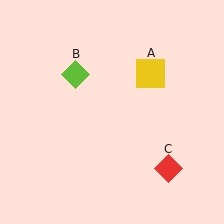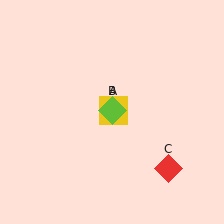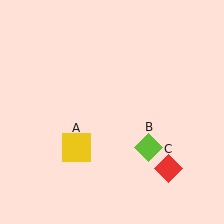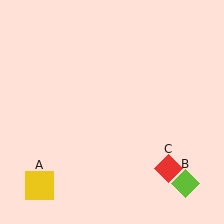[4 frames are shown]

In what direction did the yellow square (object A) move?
The yellow square (object A) moved down and to the left.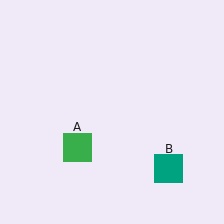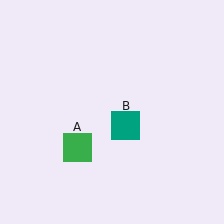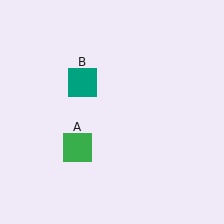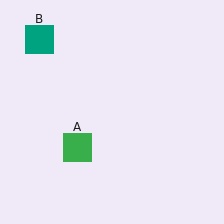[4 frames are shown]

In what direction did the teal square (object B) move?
The teal square (object B) moved up and to the left.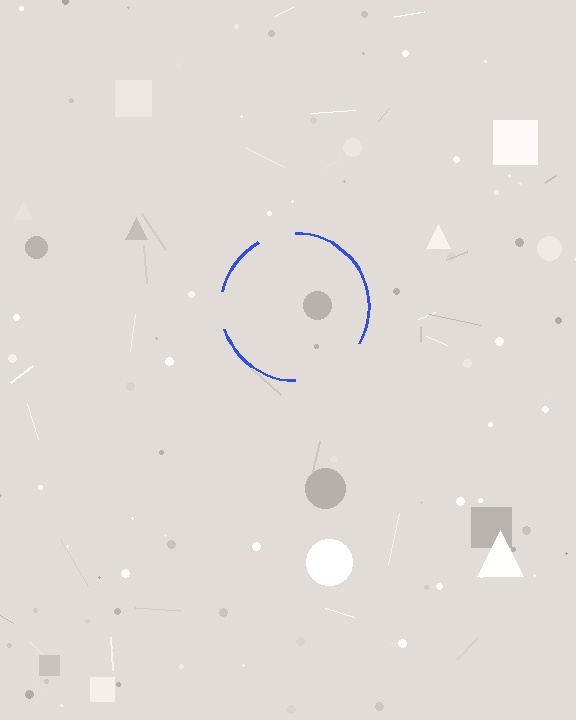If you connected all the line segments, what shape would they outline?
They would outline a circle.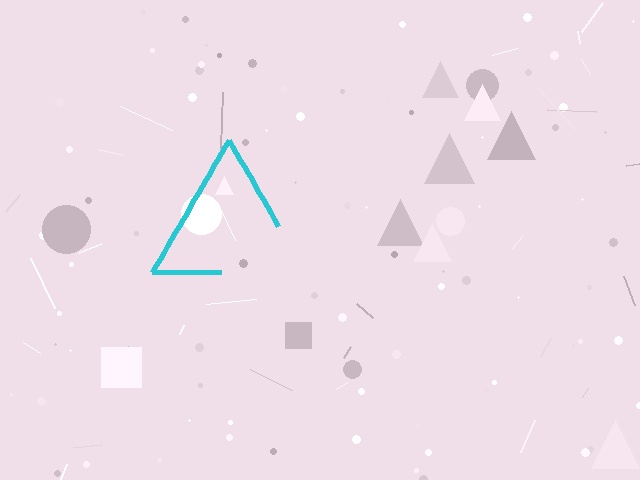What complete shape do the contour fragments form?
The contour fragments form a triangle.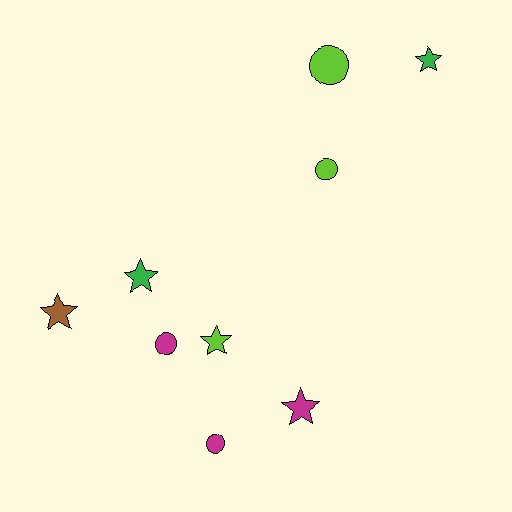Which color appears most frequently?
Magenta, with 3 objects.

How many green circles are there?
There are no green circles.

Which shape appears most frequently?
Star, with 5 objects.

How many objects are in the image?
There are 9 objects.